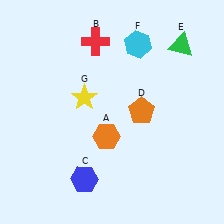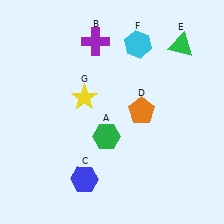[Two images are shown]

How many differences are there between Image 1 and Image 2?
There are 2 differences between the two images.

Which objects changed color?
A changed from orange to green. B changed from red to purple.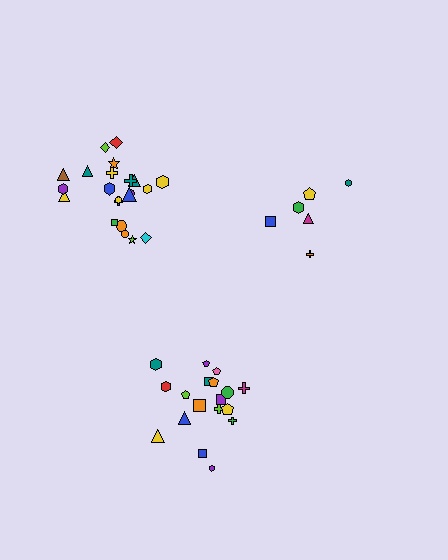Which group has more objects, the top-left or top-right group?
The top-left group.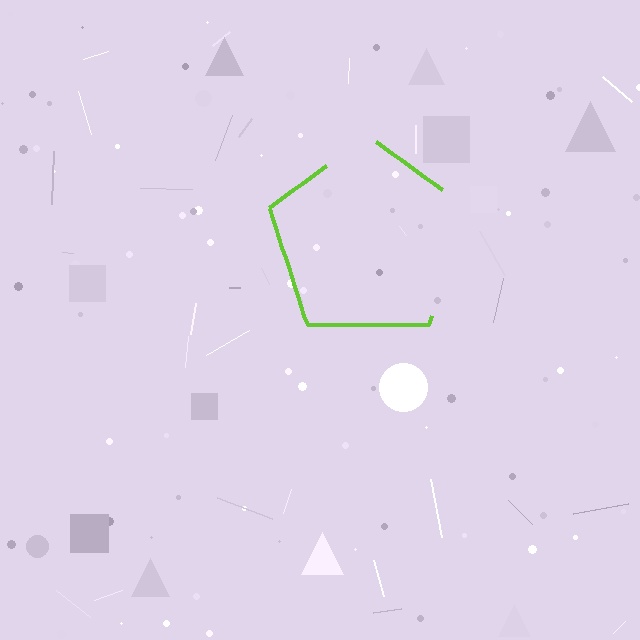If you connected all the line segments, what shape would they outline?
They would outline a pentagon.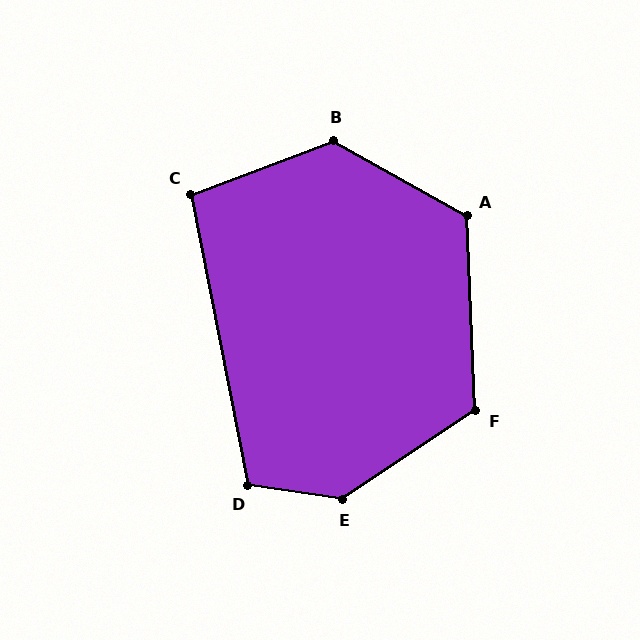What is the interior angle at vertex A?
Approximately 122 degrees (obtuse).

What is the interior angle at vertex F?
Approximately 121 degrees (obtuse).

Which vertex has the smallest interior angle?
C, at approximately 100 degrees.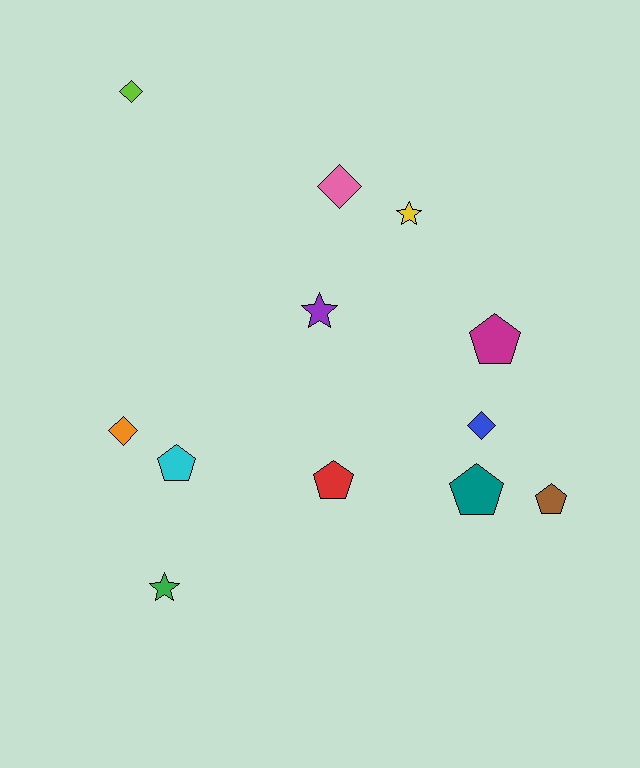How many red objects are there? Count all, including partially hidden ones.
There is 1 red object.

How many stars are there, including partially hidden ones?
There are 3 stars.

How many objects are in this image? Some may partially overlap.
There are 12 objects.